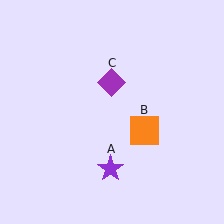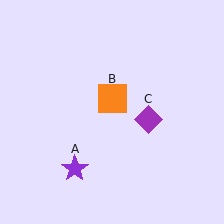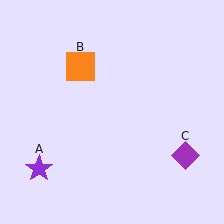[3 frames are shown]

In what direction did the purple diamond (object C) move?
The purple diamond (object C) moved down and to the right.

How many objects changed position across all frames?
3 objects changed position: purple star (object A), orange square (object B), purple diamond (object C).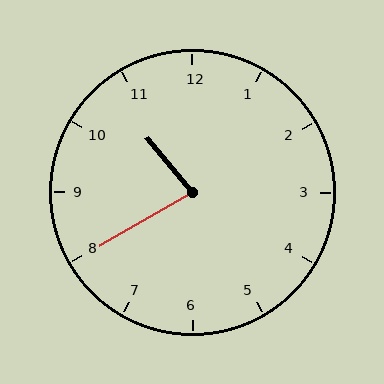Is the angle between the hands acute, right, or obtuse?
It is acute.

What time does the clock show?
10:40.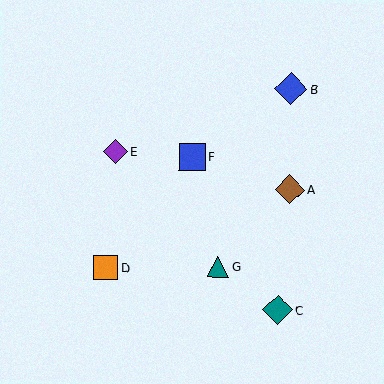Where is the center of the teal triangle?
The center of the teal triangle is at (218, 267).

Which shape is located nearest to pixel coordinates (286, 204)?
The brown diamond (labeled A) at (290, 190) is nearest to that location.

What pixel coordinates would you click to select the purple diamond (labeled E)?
Click at (115, 152) to select the purple diamond E.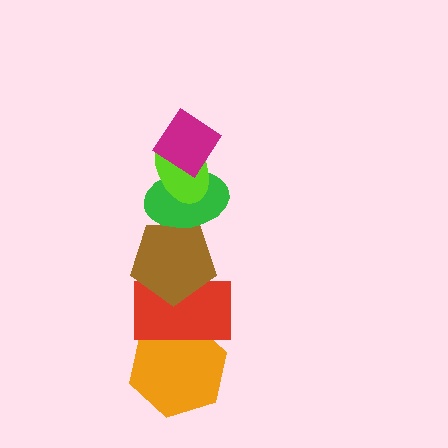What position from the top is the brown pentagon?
The brown pentagon is 4th from the top.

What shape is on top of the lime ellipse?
The magenta diamond is on top of the lime ellipse.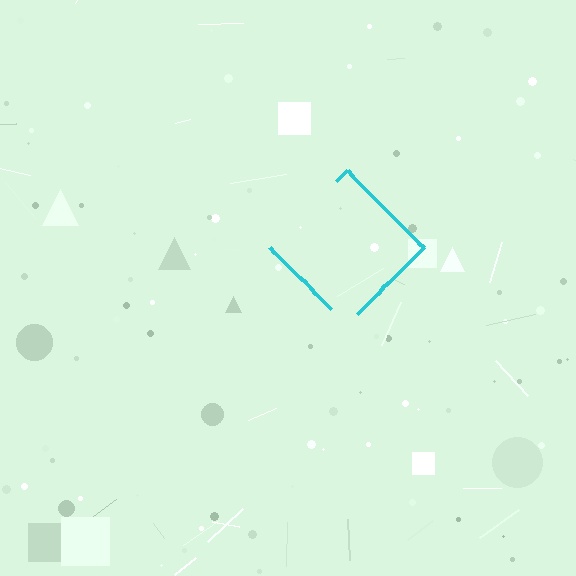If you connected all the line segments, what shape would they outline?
They would outline a diamond.